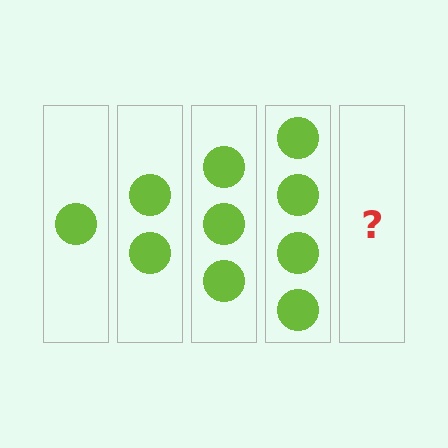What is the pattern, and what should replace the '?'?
The pattern is that each step adds one more circle. The '?' should be 5 circles.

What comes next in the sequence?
The next element should be 5 circles.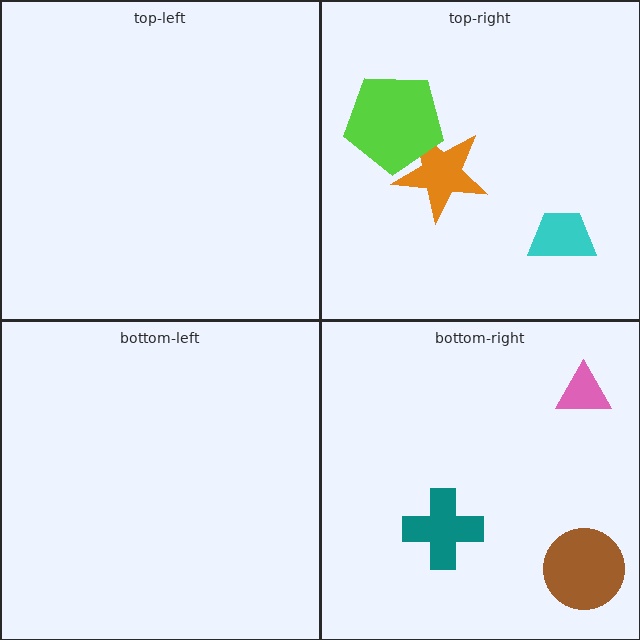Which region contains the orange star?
The top-right region.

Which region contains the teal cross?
The bottom-right region.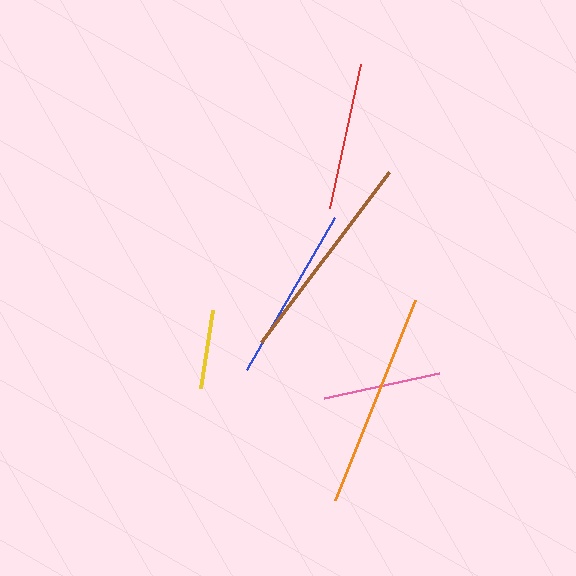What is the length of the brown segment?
The brown segment is approximately 213 pixels long.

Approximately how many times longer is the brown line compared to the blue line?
The brown line is approximately 1.2 times the length of the blue line.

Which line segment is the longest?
The orange line is the longest at approximately 215 pixels.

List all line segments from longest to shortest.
From longest to shortest: orange, brown, blue, red, pink, yellow.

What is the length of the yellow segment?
The yellow segment is approximately 79 pixels long.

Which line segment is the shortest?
The yellow line is the shortest at approximately 79 pixels.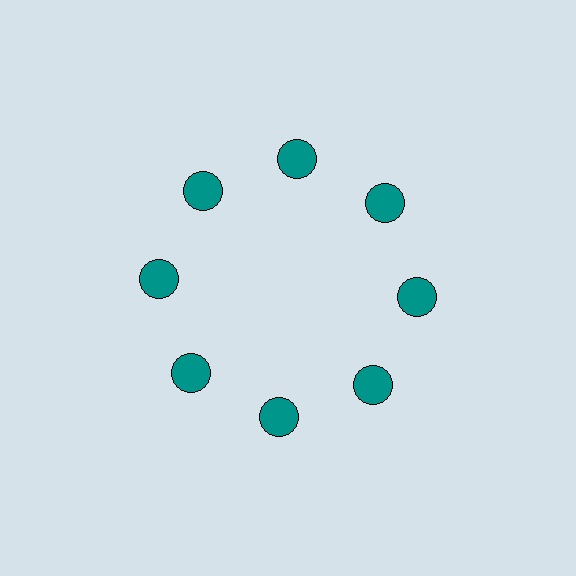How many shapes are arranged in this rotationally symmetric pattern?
There are 8 shapes, arranged in 8 groups of 1.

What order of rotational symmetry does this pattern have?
This pattern has 8-fold rotational symmetry.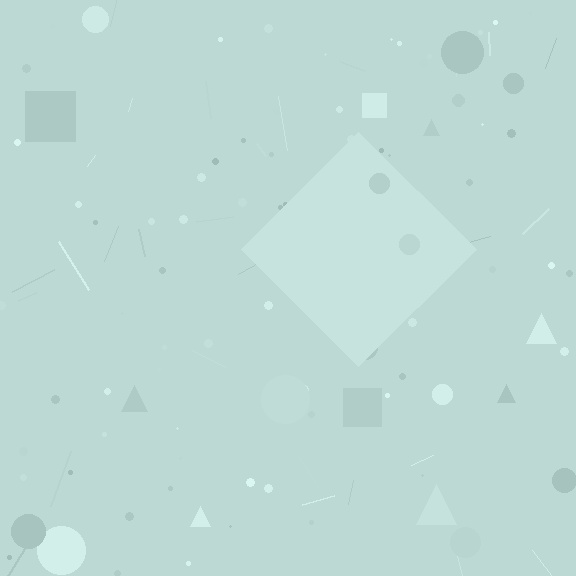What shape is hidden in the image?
A diamond is hidden in the image.